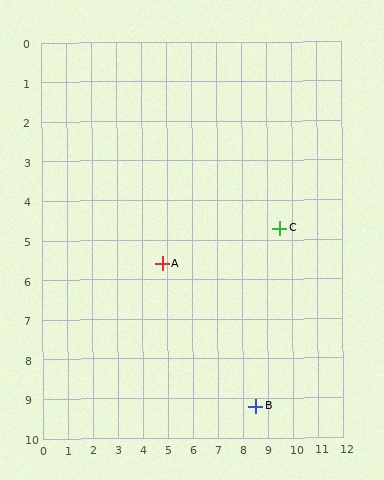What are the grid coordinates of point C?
Point C is at approximately (9.5, 4.7).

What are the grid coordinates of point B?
Point B is at approximately (8.5, 9.2).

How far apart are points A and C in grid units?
Points A and C are about 4.8 grid units apart.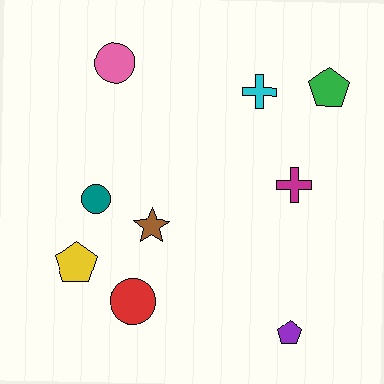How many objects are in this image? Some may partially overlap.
There are 9 objects.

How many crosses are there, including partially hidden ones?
There are 2 crosses.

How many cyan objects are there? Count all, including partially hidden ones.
There is 1 cyan object.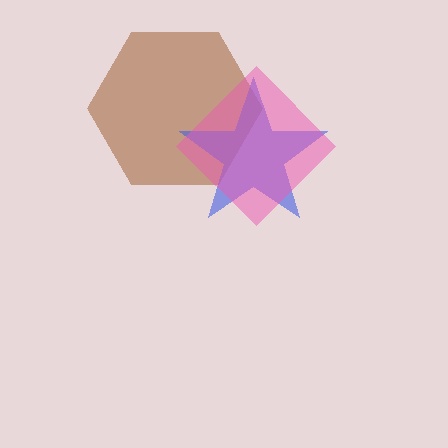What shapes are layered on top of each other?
The layered shapes are: a brown hexagon, a blue star, a pink diamond.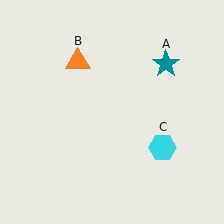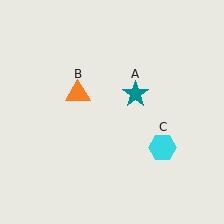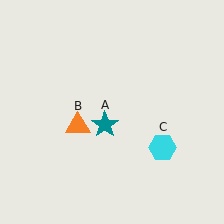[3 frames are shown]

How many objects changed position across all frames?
2 objects changed position: teal star (object A), orange triangle (object B).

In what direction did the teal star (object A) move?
The teal star (object A) moved down and to the left.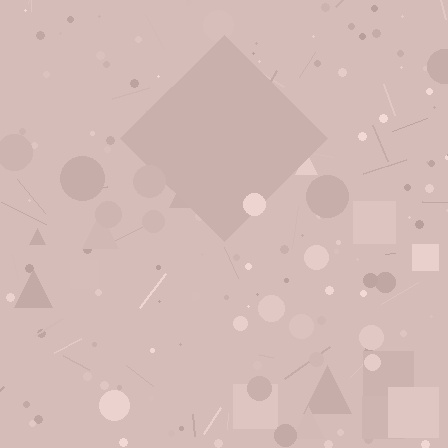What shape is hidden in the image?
A diamond is hidden in the image.